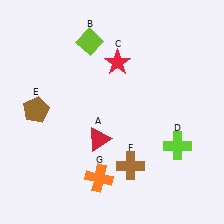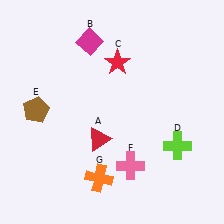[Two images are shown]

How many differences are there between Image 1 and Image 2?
There are 2 differences between the two images.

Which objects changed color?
B changed from lime to magenta. F changed from brown to pink.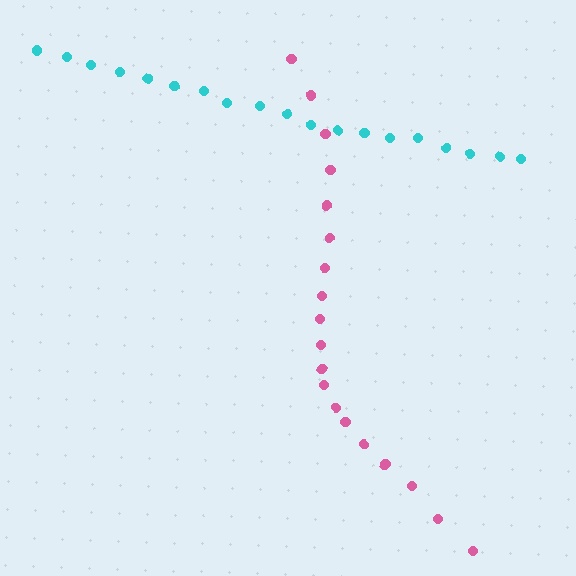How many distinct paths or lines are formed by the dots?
There are 2 distinct paths.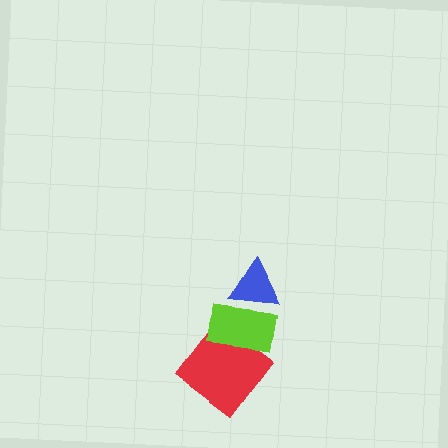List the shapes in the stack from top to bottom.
From top to bottom: the blue triangle, the lime rectangle, the red diamond.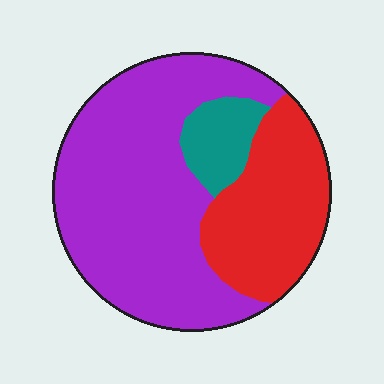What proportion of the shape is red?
Red takes up between a quarter and a half of the shape.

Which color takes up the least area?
Teal, at roughly 10%.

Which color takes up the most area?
Purple, at roughly 60%.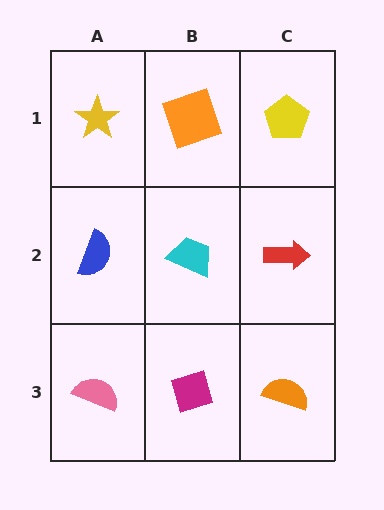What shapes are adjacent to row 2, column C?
A yellow pentagon (row 1, column C), an orange semicircle (row 3, column C), a cyan trapezoid (row 2, column B).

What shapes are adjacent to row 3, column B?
A cyan trapezoid (row 2, column B), a pink semicircle (row 3, column A), an orange semicircle (row 3, column C).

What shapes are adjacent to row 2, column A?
A yellow star (row 1, column A), a pink semicircle (row 3, column A), a cyan trapezoid (row 2, column B).